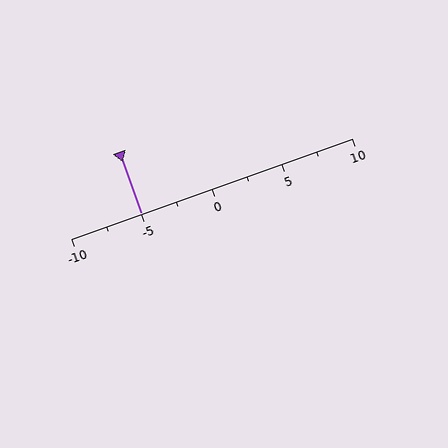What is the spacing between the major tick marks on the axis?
The major ticks are spaced 5 apart.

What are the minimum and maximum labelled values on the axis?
The axis runs from -10 to 10.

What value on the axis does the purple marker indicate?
The marker indicates approximately -5.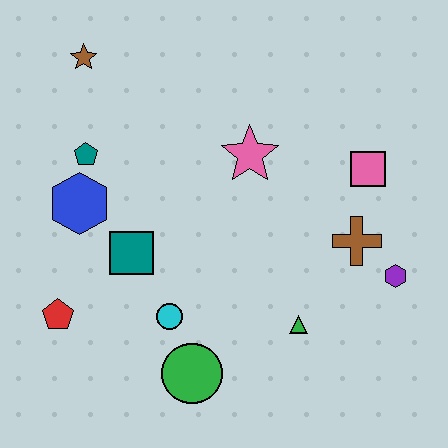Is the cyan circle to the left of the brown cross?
Yes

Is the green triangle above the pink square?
No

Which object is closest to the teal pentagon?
The blue hexagon is closest to the teal pentagon.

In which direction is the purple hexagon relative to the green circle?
The purple hexagon is to the right of the green circle.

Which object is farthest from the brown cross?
The brown star is farthest from the brown cross.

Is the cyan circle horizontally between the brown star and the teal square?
No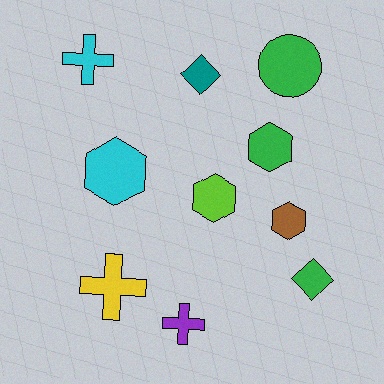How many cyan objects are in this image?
There are 2 cyan objects.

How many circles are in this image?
There is 1 circle.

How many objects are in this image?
There are 10 objects.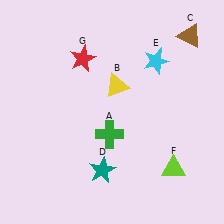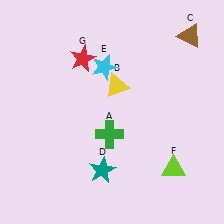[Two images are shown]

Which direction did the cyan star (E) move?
The cyan star (E) moved left.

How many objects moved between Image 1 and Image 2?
1 object moved between the two images.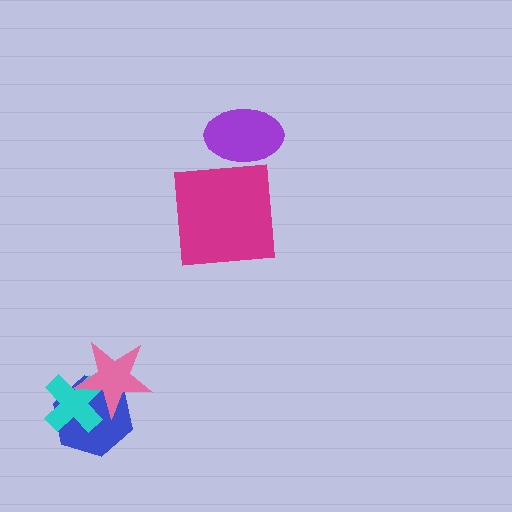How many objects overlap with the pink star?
2 objects overlap with the pink star.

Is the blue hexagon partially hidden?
Yes, it is partially covered by another shape.